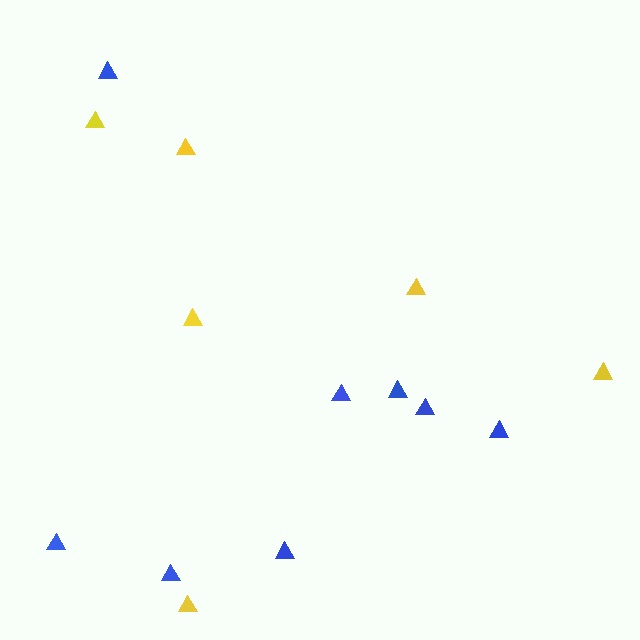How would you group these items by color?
There are 2 groups: one group of blue triangles (8) and one group of yellow triangles (6).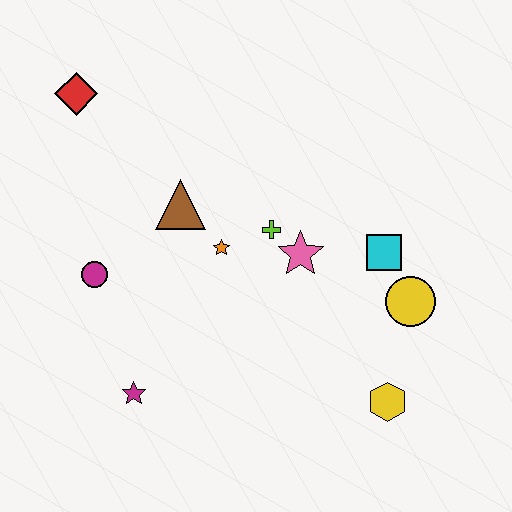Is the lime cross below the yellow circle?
No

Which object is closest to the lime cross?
The pink star is closest to the lime cross.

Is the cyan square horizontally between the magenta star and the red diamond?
No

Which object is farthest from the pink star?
The red diamond is farthest from the pink star.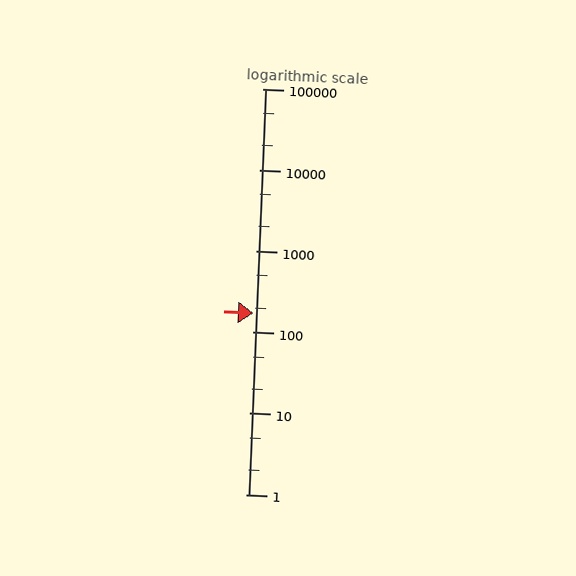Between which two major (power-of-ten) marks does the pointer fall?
The pointer is between 100 and 1000.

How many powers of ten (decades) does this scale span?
The scale spans 5 decades, from 1 to 100000.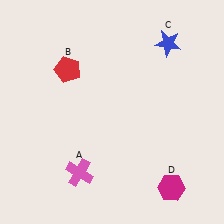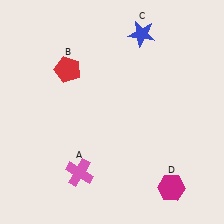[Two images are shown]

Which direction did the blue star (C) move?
The blue star (C) moved left.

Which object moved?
The blue star (C) moved left.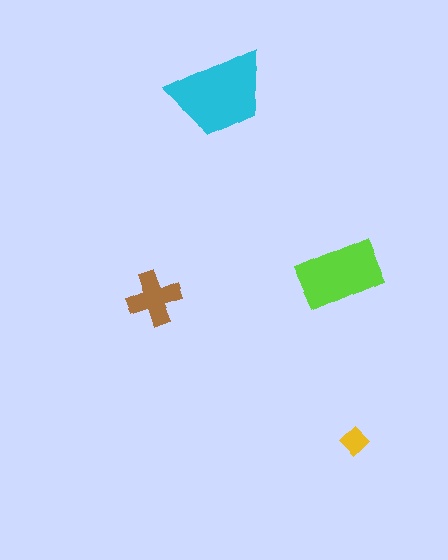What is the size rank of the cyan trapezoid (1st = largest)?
1st.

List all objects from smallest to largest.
The yellow diamond, the brown cross, the lime rectangle, the cyan trapezoid.